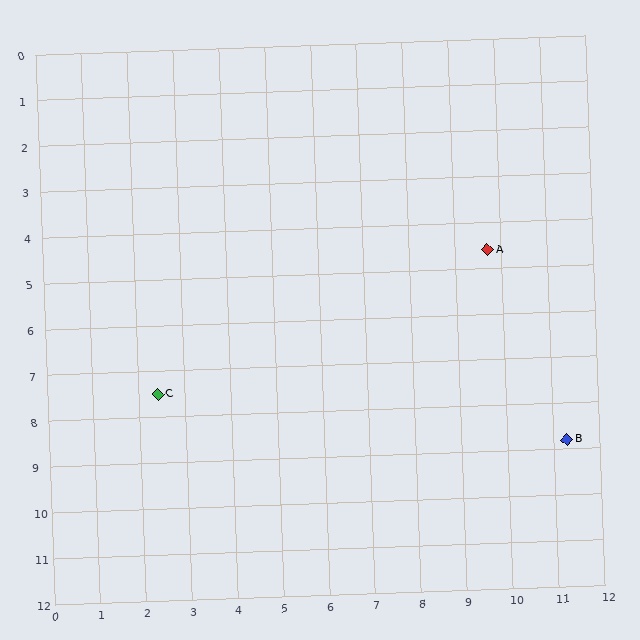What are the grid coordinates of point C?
Point C is at approximately (2.4, 7.5).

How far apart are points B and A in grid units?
Points B and A are about 4.5 grid units apart.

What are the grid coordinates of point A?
Point A is at approximately (9.7, 4.6).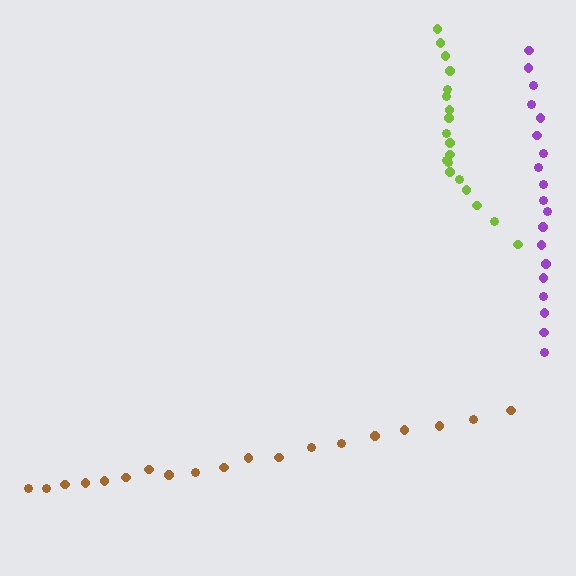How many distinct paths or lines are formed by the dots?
There are 3 distinct paths.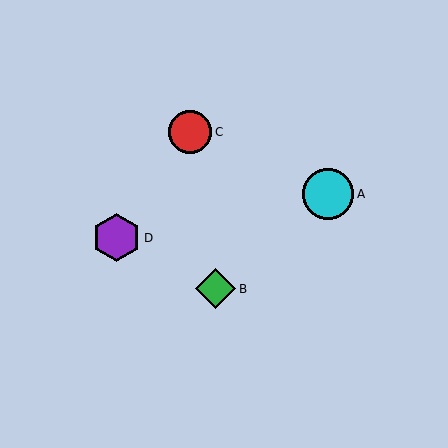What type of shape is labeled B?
Shape B is a green diamond.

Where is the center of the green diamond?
The center of the green diamond is at (215, 289).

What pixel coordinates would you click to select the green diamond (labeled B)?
Click at (215, 289) to select the green diamond B.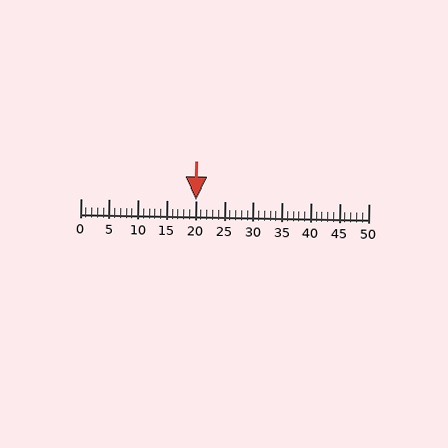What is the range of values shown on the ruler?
The ruler shows values from 0 to 50.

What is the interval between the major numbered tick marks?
The major tick marks are spaced 5 units apart.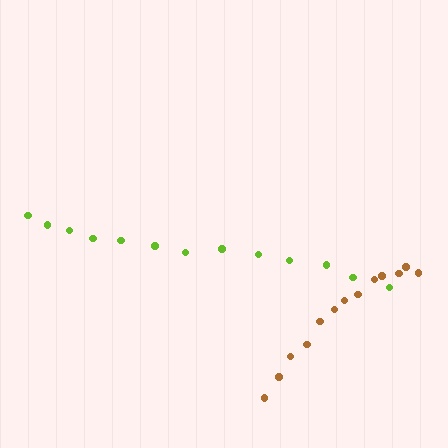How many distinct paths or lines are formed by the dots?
There are 2 distinct paths.